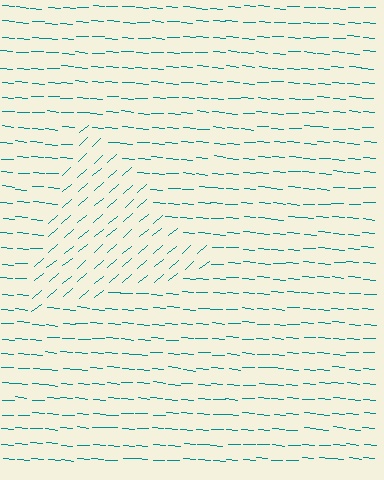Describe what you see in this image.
The image is filled with small teal line segments. A triangle region in the image has lines oriented differently from the surrounding lines, creating a visible texture boundary.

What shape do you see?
I see a triangle.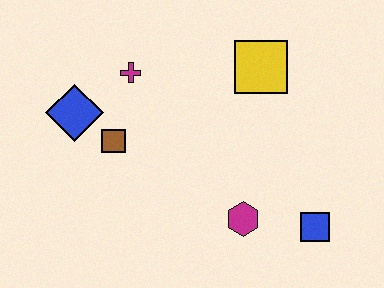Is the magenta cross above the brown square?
Yes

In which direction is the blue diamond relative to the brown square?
The blue diamond is to the left of the brown square.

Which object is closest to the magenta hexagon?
The blue square is closest to the magenta hexagon.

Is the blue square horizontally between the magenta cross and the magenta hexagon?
No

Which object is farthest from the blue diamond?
The blue square is farthest from the blue diamond.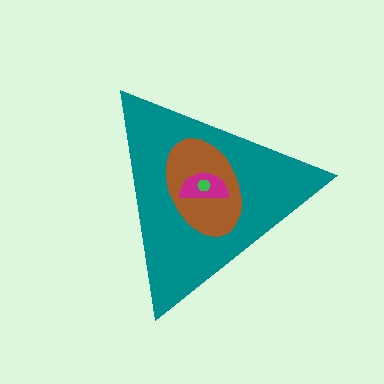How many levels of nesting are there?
4.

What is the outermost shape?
The teal triangle.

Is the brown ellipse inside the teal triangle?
Yes.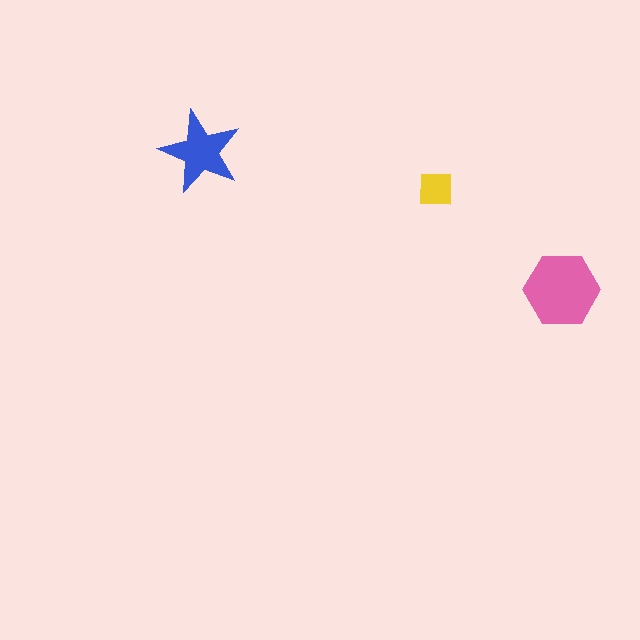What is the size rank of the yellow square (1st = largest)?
3rd.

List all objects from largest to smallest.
The pink hexagon, the blue star, the yellow square.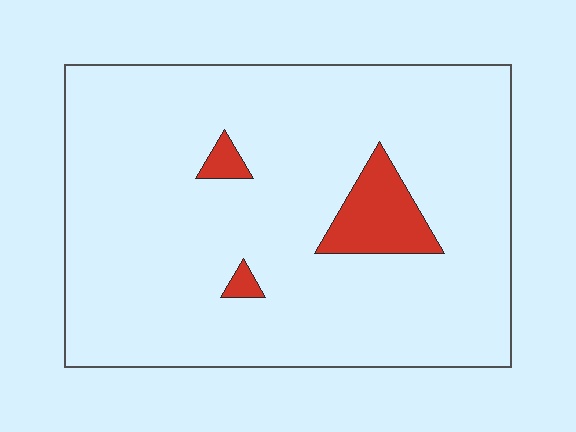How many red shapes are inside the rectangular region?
3.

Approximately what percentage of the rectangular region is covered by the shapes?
Approximately 5%.